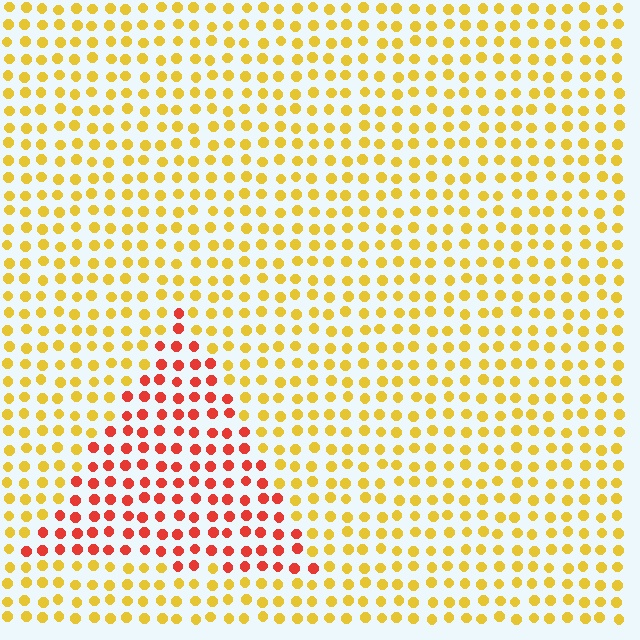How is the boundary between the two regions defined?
The boundary is defined purely by a slight shift in hue (about 47 degrees). Spacing, size, and orientation are identical on both sides.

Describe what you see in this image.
The image is filled with small yellow elements in a uniform arrangement. A triangle-shaped region is visible where the elements are tinted to a slightly different hue, forming a subtle color boundary.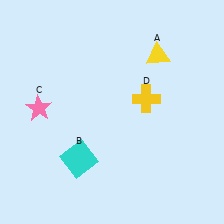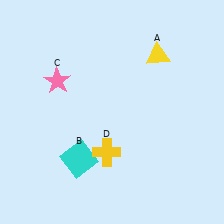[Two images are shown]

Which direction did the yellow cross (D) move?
The yellow cross (D) moved down.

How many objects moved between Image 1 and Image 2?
2 objects moved between the two images.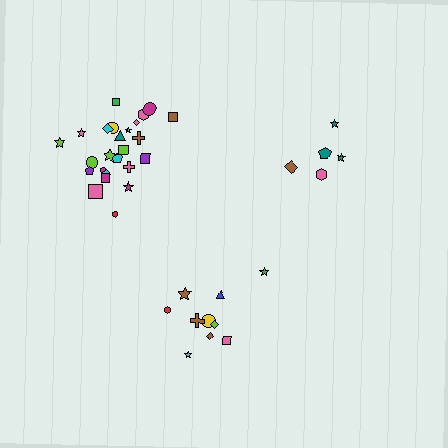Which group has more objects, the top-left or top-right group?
The top-left group.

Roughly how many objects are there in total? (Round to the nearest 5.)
Roughly 40 objects in total.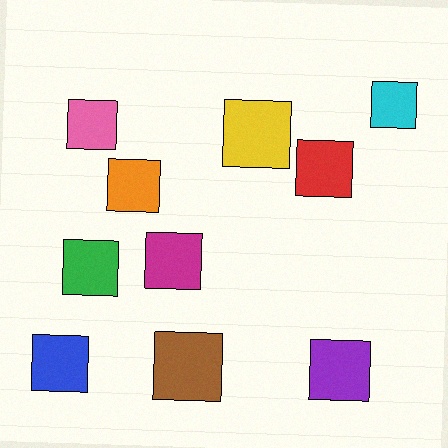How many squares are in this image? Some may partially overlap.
There are 10 squares.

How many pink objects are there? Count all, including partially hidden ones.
There is 1 pink object.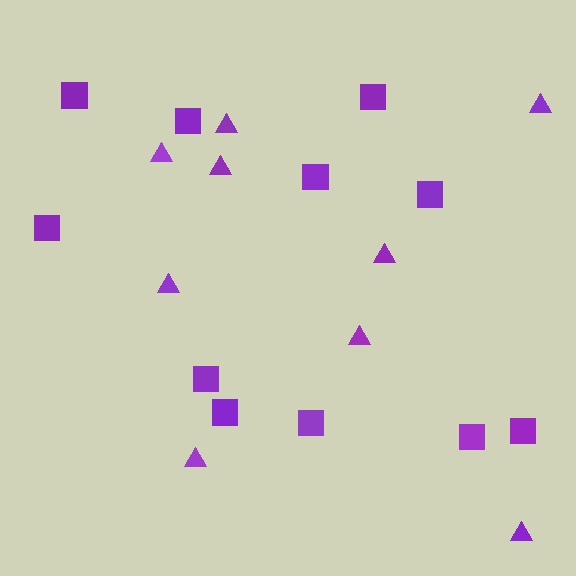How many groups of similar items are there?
There are 2 groups: one group of triangles (9) and one group of squares (11).